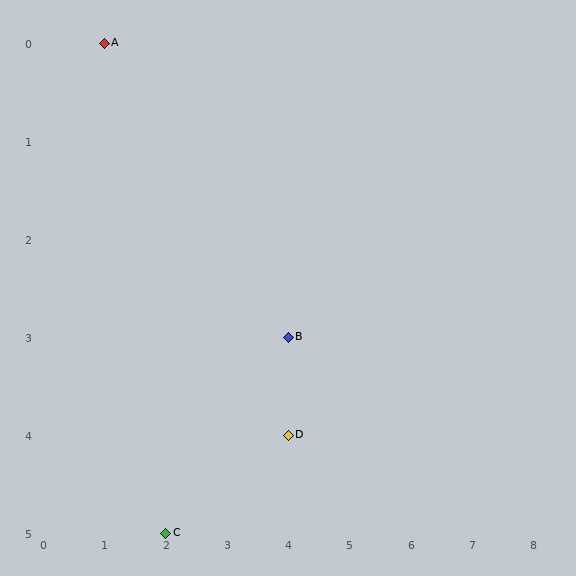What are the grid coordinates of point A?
Point A is at grid coordinates (1, 0).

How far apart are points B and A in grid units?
Points B and A are 3 columns and 3 rows apart (about 4.2 grid units diagonally).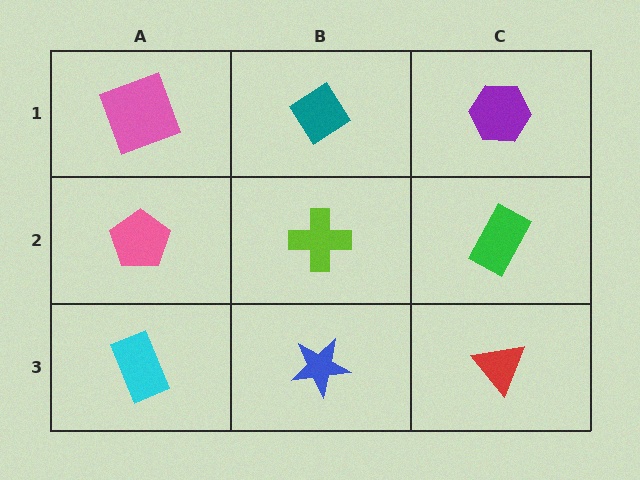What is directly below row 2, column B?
A blue star.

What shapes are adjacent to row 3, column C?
A green rectangle (row 2, column C), a blue star (row 3, column B).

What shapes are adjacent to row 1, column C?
A green rectangle (row 2, column C), a teal diamond (row 1, column B).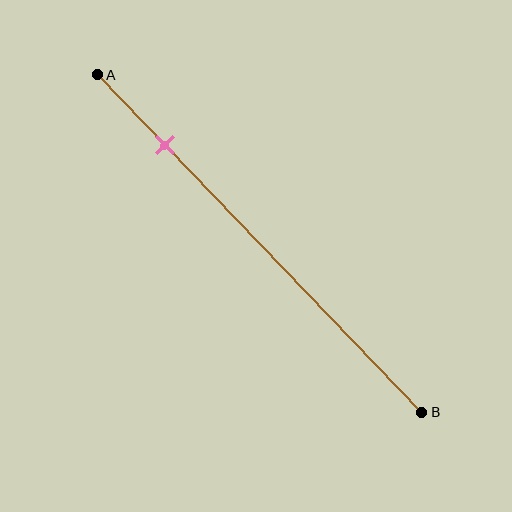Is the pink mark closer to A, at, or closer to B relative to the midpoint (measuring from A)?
The pink mark is closer to point A than the midpoint of segment AB.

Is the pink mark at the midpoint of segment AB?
No, the mark is at about 20% from A, not at the 50% midpoint.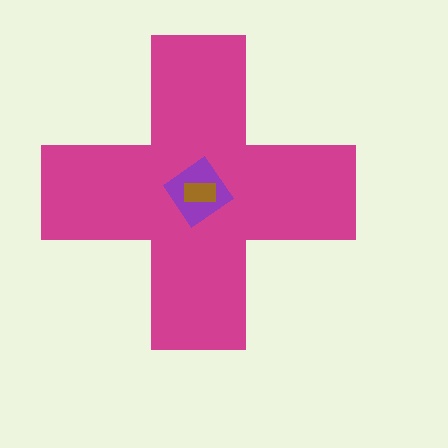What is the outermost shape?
The magenta cross.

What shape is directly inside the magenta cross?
The purple diamond.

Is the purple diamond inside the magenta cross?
Yes.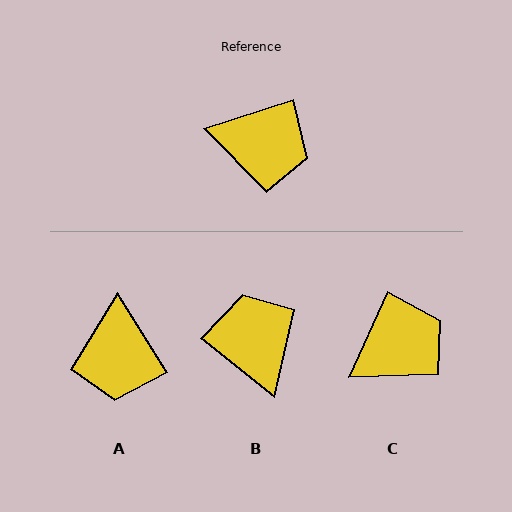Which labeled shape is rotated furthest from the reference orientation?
B, about 123 degrees away.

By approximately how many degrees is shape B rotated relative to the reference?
Approximately 123 degrees counter-clockwise.